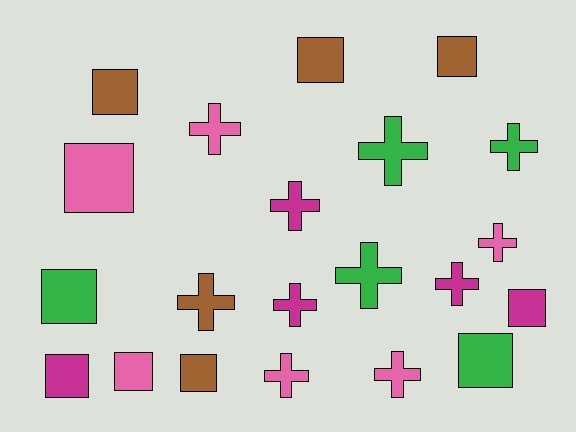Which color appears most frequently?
Pink, with 6 objects.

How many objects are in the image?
There are 21 objects.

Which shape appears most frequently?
Cross, with 11 objects.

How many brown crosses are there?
There is 1 brown cross.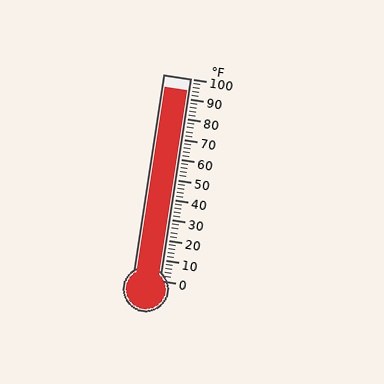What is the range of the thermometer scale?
The thermometer scale ranges from 0°F to 100°F.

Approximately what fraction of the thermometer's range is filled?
The thermometer is filled to approximately 95% of its range.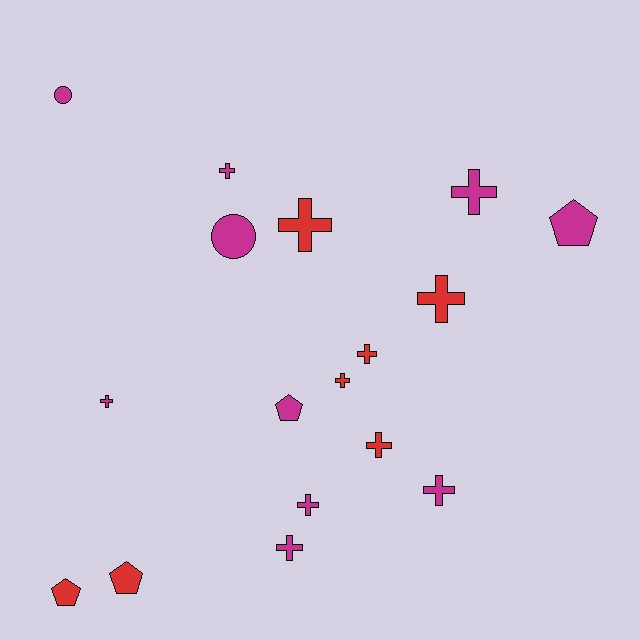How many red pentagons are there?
There are 2 red pentagons.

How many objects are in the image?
There are 17 objects.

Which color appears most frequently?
Magenta, with 10 objects.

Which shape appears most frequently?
Cross, with 11 objects.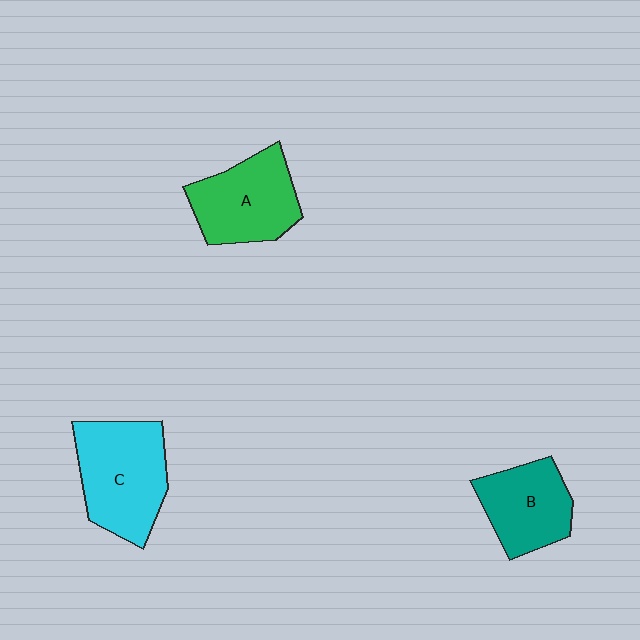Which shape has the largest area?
Shape C (cyan).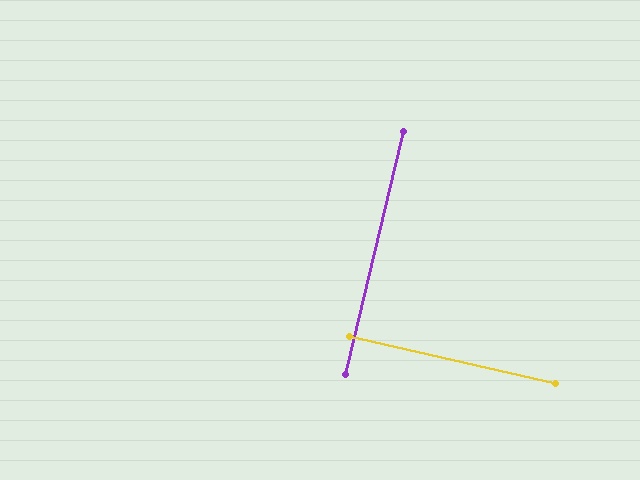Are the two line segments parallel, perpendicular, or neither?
Perpendicular — they meet at approximately 89°.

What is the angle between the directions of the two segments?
Approximately 89 degrees.